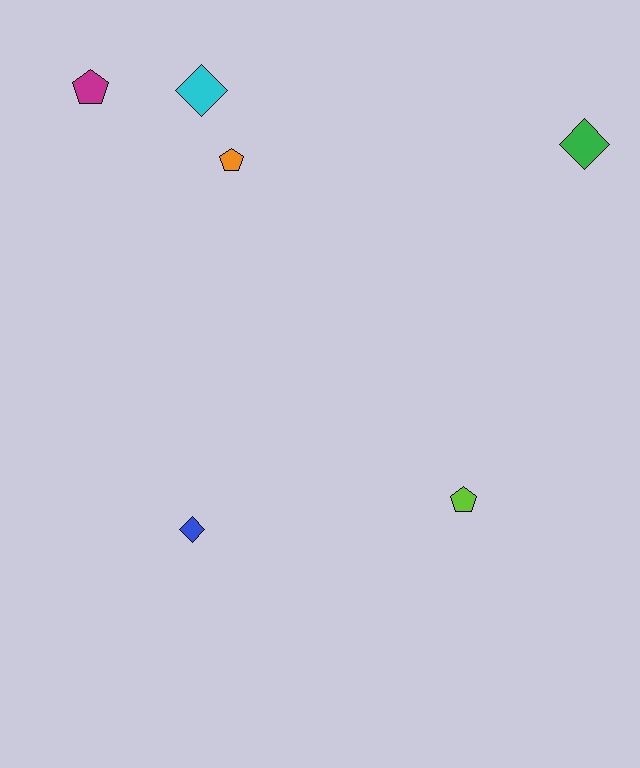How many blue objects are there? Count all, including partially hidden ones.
There is 1 blue object.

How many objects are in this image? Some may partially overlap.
There are 6 objects.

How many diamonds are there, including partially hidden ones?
There are 3 diamonds.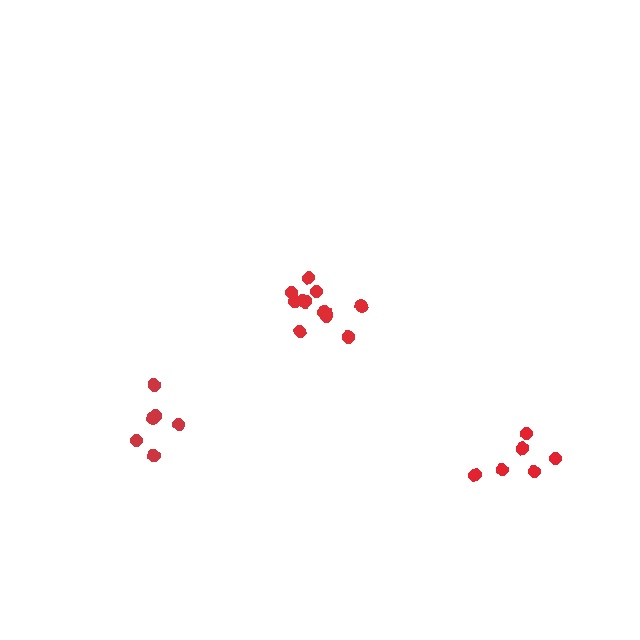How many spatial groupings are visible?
There are 3 spatial groupings.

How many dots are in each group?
Group 1: 12 dots, Group 2: 6 dots, Group 3: 6 dots (24 total).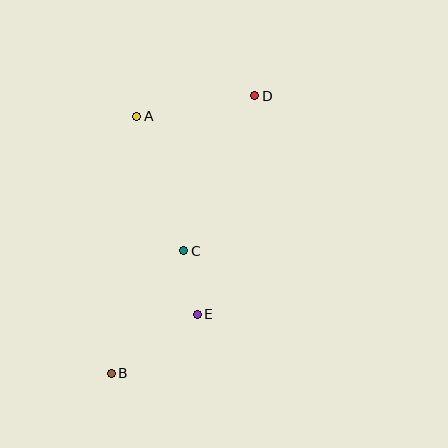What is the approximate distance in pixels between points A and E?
The distance between A and E is approximately 207 pixels.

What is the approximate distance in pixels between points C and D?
The distance between C and D is approximately 171 pixels.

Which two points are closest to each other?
Points C and E are closest to each other.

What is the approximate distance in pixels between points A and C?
The distance between A and C is approximately 143 pixels.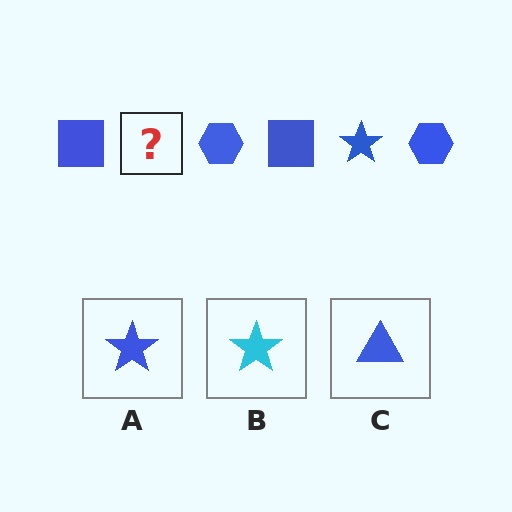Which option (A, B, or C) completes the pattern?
A.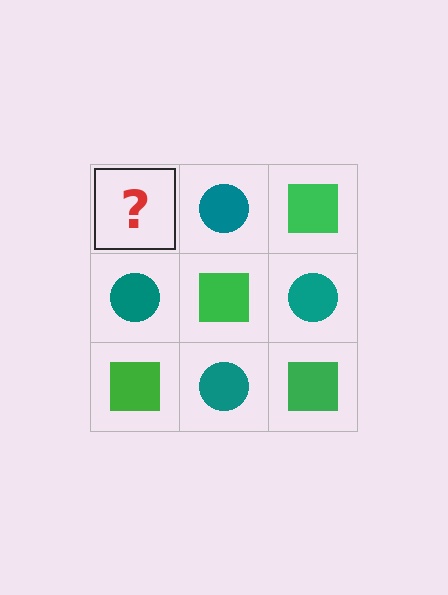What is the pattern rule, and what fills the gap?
The rule is that it alternates green square and teal circle in a checkerboard pattern. The gap should be filled with a green square.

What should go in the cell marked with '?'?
The missing cell should contain a green square.